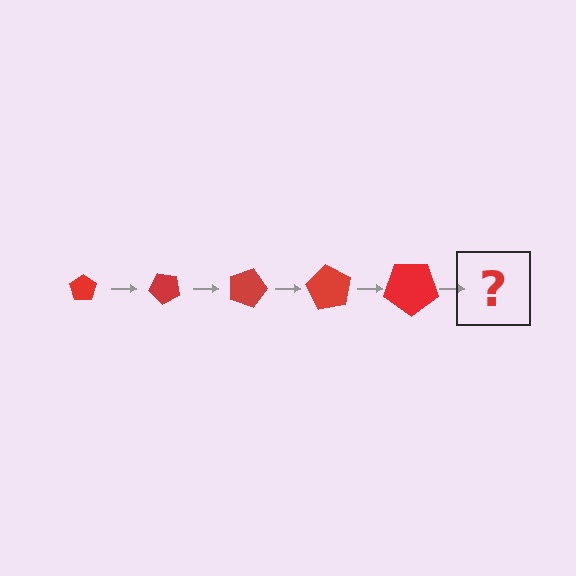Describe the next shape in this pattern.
It should be a pentagon, larger than the previous one and rotated 225 degrees from the start.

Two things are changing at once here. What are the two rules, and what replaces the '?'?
The two rules are that the pentagon grows larger each step and it rotates 45 degrees each step. The '?' should be a pentagon, larger than the previous one and rotated 225 degrees from the start.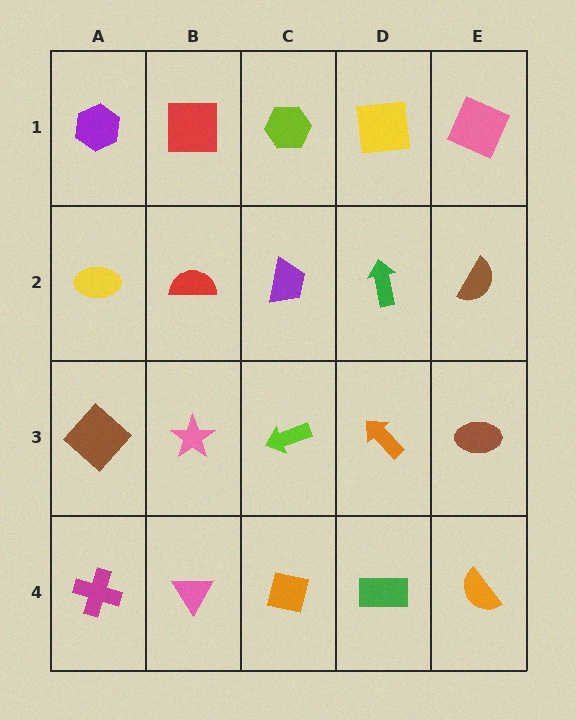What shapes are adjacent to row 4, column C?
A lime arrow (row 3, column C), a pink triangle (row 4, column B), a green rectangle (row 4, column D).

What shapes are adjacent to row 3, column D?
A green arrow (row 2, column D), a green rectangle (row 4, column D), a lime arrow (row 3, column C), a brown ellipse (row 3, column E).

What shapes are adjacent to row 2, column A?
A purple hexagon (row 1, column A), a brown diamond (row 3, column A), a red semicircle (row 2, column B).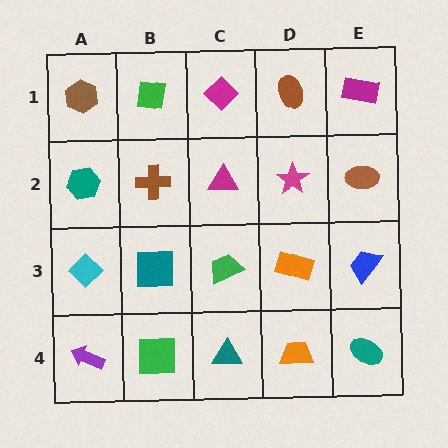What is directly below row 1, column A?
A teal hexagon.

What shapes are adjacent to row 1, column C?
A magenta triangle (row 2, column C), a green square (row 1, column B), a brown ellipse (row 1, column D).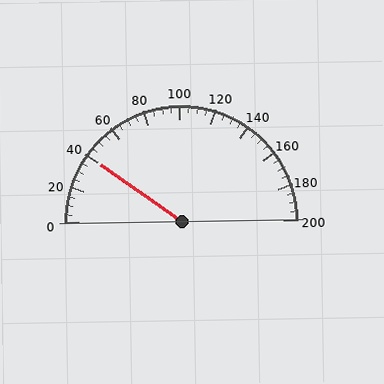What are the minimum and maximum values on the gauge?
The gauge ranges from 0 to 200.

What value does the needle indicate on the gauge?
The needle indicates approximately 40.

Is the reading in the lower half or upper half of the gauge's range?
The reading is in the lower half of the range (0 to 200).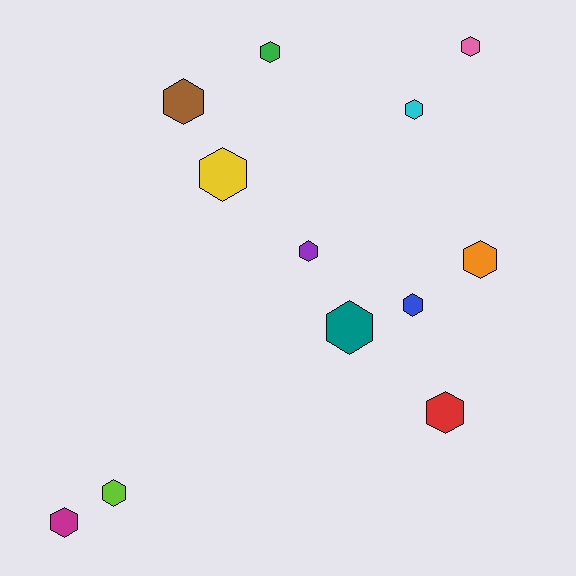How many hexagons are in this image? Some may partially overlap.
There are 12 hexagons.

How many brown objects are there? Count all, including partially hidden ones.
There is 1 brown object.